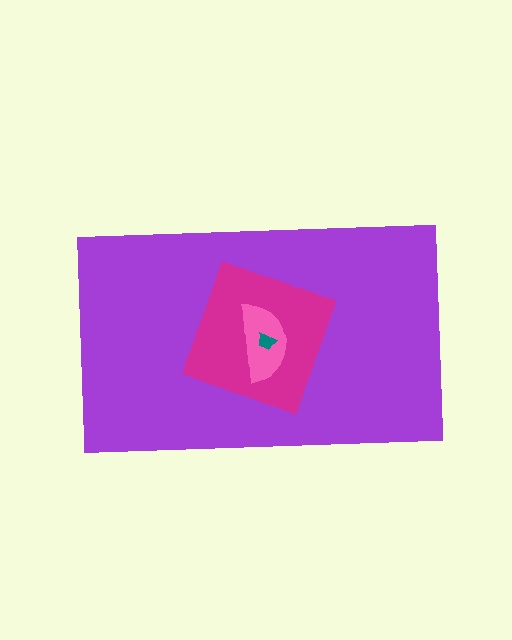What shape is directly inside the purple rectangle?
The magenta diamond.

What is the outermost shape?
The purple rectangle.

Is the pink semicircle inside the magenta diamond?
Yes.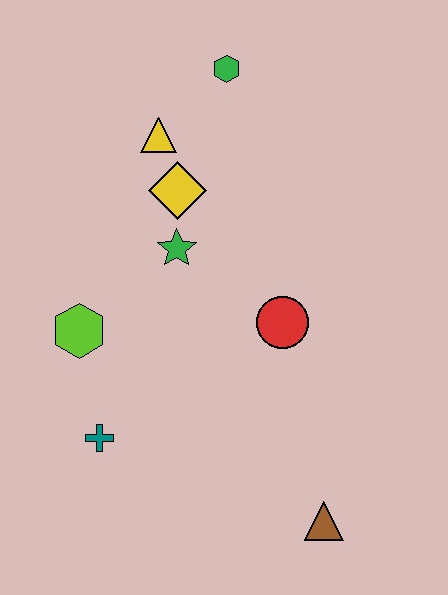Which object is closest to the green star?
The yellow diamond is closest to the green star.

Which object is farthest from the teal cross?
The green hexagon is farthest from the teal cross.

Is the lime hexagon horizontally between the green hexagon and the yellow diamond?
No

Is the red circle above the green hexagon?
No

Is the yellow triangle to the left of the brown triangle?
Yes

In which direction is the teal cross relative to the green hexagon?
The teal cross is below the green hexagon.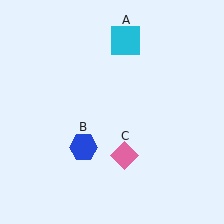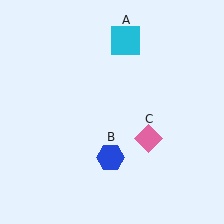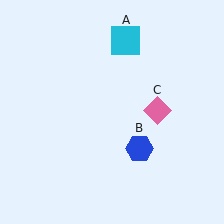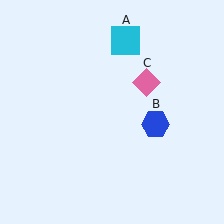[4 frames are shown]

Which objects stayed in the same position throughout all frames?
Cyan square (object A) remained stationary.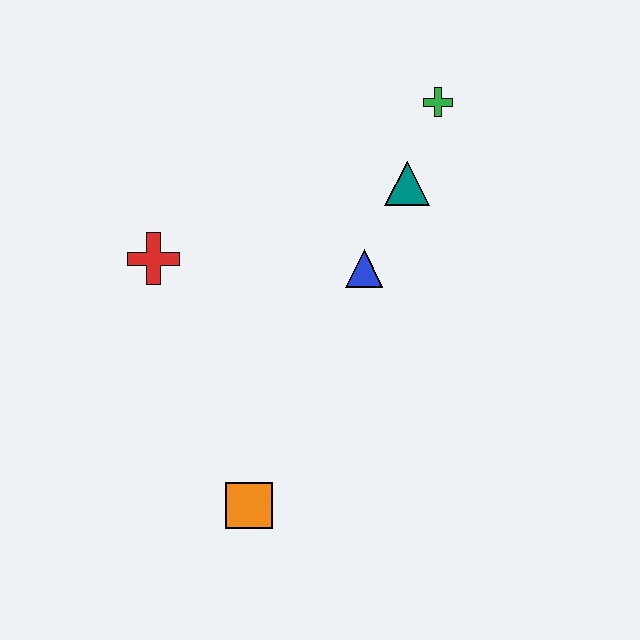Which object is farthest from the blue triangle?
The orange square is farthest from the blue triangle.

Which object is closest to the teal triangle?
The green cross is closest to the teal triangle.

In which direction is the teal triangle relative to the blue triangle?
The teal triangle is above the blue triangle.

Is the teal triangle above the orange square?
Yes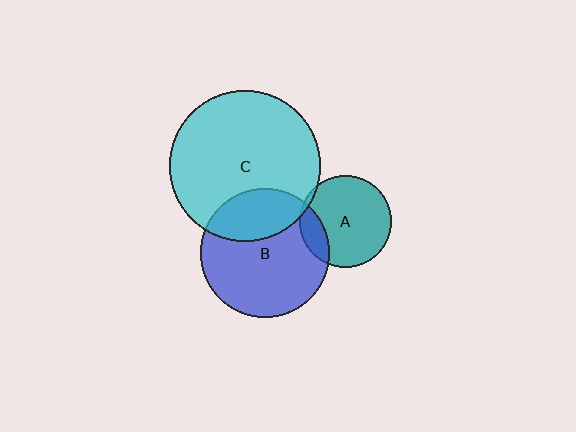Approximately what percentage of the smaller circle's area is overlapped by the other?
Approximately 30%.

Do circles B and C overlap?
Yes.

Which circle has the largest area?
Circle C (cyan).